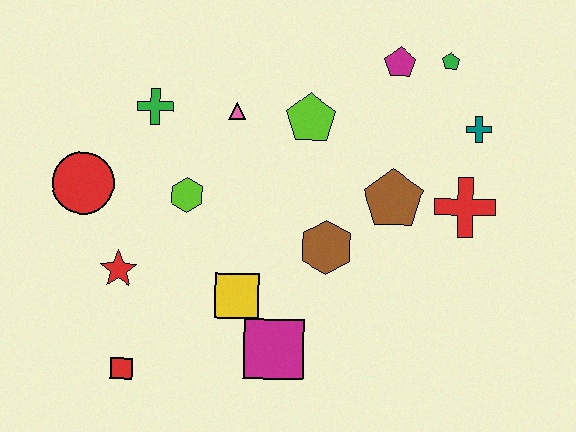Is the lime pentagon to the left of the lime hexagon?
No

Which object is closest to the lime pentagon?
The pink triangle is closest to the lime pentagon.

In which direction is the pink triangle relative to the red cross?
The pink triangle is to the left of the red cross.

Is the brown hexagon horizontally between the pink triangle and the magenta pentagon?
Yes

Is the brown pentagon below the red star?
No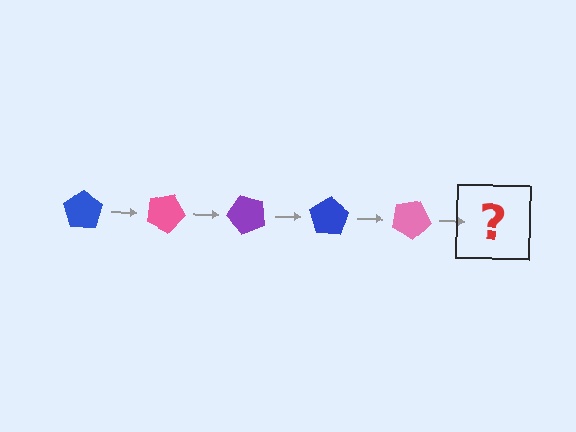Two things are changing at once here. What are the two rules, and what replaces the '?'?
The two rules are that it rotates 25 degrees each step and the color cycles through blue, pink, and purple. The '?' should be a purple pentagon, rotated 125 degrees from the start.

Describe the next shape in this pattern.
It should be a purple pentagon, rotated 125 degrees from the start.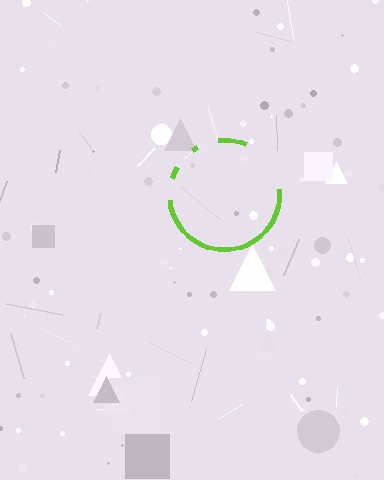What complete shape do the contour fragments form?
The contour fragments form a circle.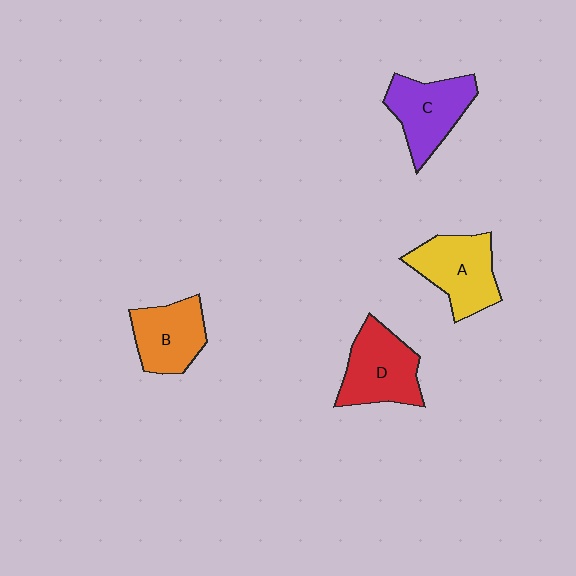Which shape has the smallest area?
Shape B (orange).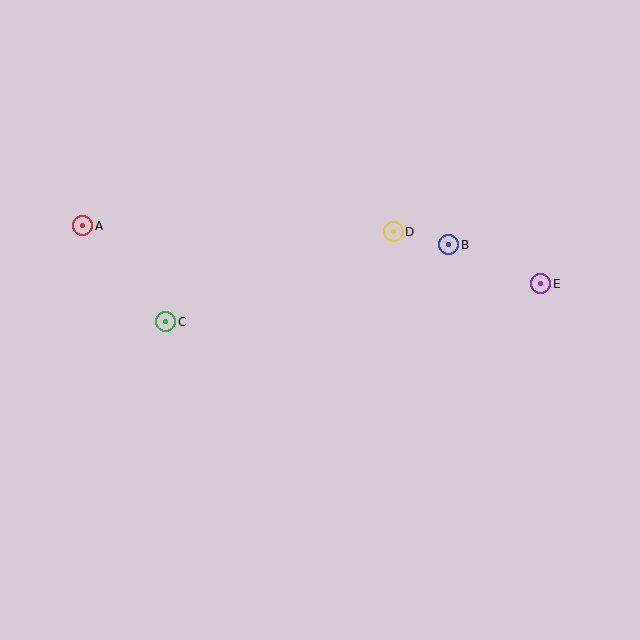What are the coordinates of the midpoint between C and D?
The midpoint between C and D is at (279, 277).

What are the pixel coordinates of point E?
Point E is at (541, 284).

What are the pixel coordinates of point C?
Point C is at (166, 322).